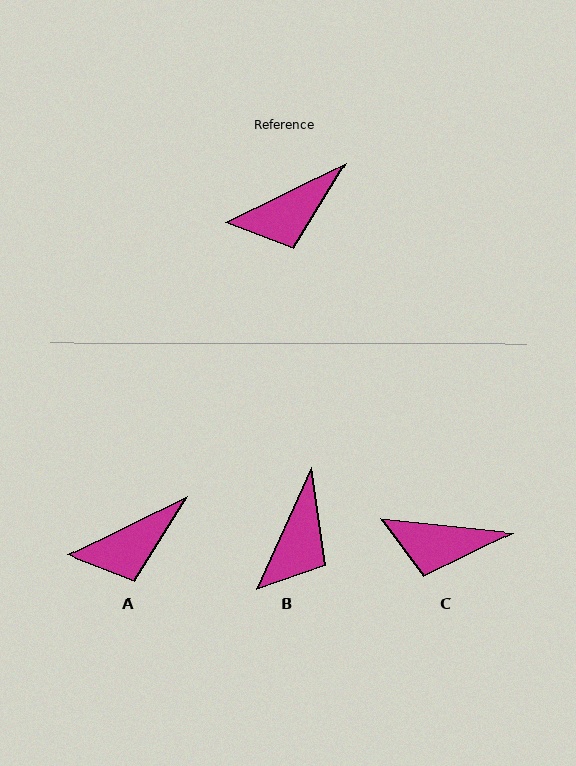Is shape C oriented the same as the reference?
No, it is off by about 32 degrees.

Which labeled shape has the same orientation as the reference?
A.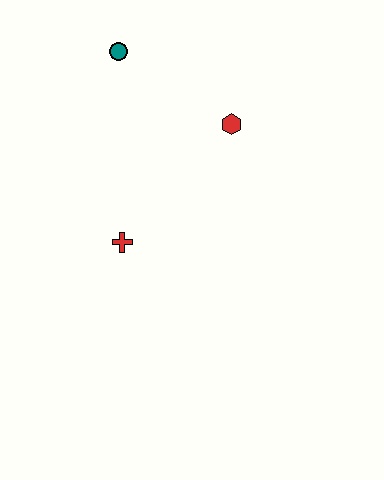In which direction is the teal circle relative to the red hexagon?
The teal circle is to the left of the red hexagon.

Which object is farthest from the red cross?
The teal circle is farthest from the red cross.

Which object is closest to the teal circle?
The red hexagon is closest to the teal circle.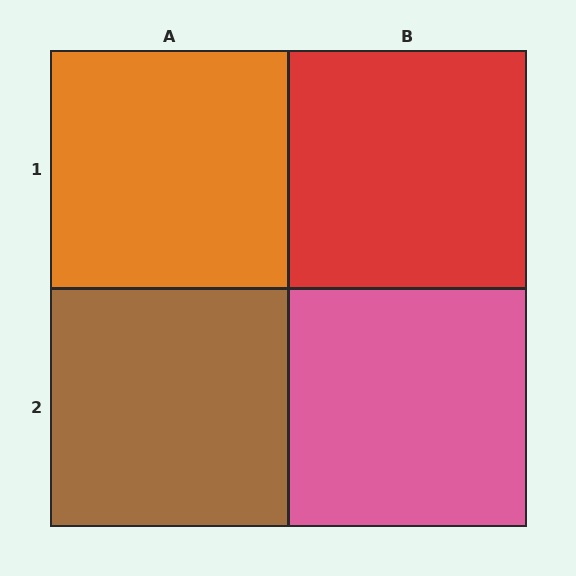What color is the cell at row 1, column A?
Orange.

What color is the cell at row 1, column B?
Red.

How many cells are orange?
1 cell is orange.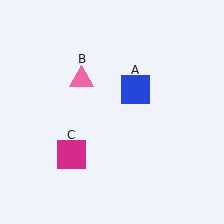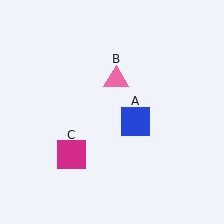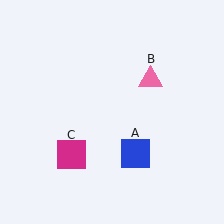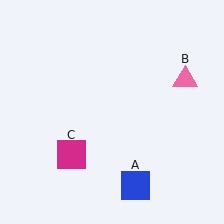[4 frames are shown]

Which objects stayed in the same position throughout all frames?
Magenta square (object C) remained stationary.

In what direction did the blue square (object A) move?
The blue square (object A) moved down.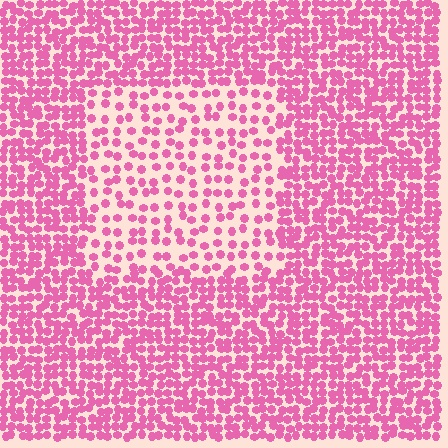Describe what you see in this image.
The image contains small pink elements arranged at two different densities. A rectangle-shaped region is visible where the elements are less densely packed than the surrounding area.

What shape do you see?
I see a rectangle.